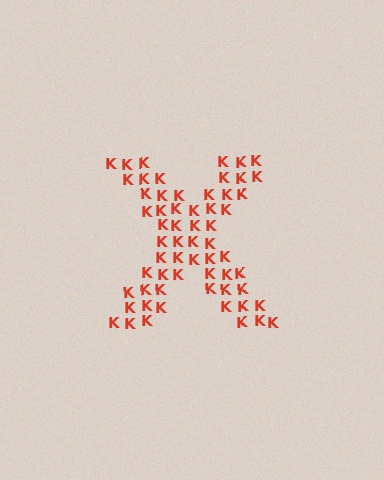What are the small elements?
The small elements are letter K's.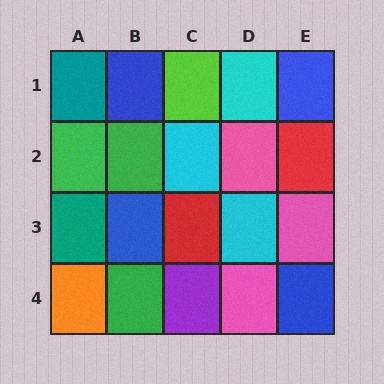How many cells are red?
2 cells are red.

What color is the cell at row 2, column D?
Pink.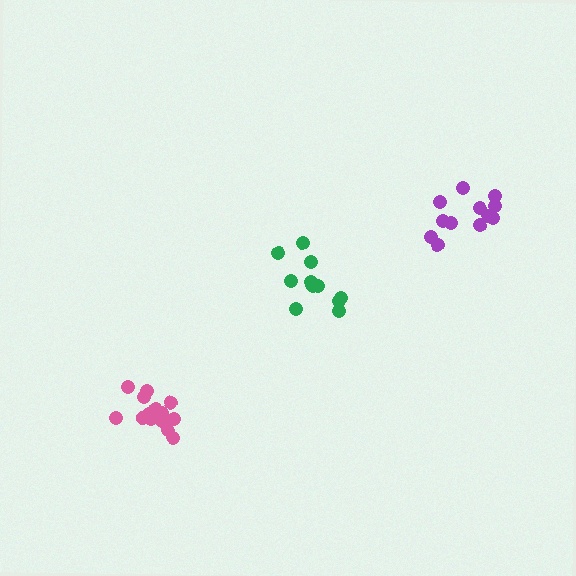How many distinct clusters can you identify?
There are 3 distinct clusters.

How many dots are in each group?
Group 1: 12 dots, Group 2: 12 dots, Group 3: 14 dots (38 total).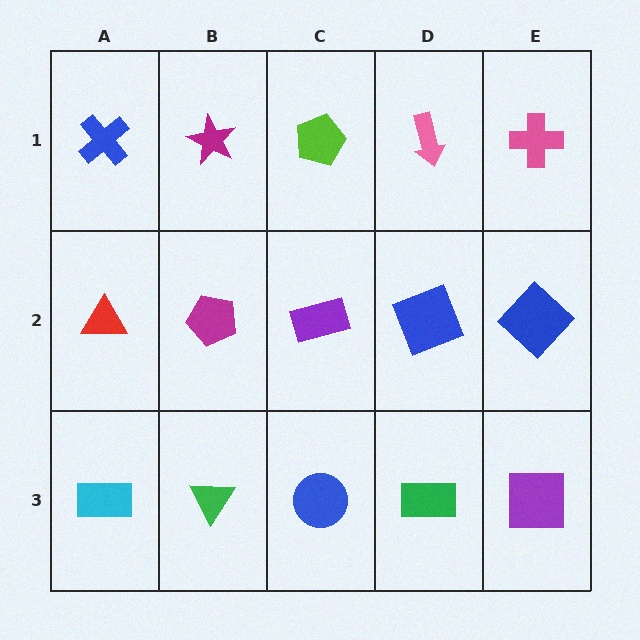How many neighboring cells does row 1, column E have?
2.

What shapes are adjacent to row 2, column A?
A blue cross (row 1, column A), a cyan rectangle (row 3, column A), a magenta pentagon (row 2, column B).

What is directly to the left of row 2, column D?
A purple rectangle.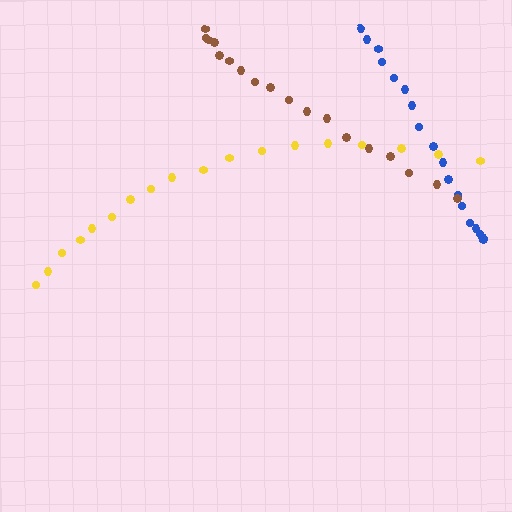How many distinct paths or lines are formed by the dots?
There are 3 distinct paths.